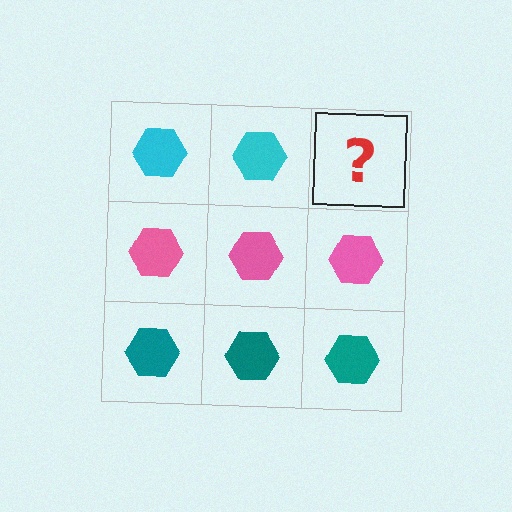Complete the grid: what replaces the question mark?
The question mark should be replaced with a cyan hexagon.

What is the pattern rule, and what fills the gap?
The rule is that each row has a consistent color. The gap should be filled with a cyan hexagon.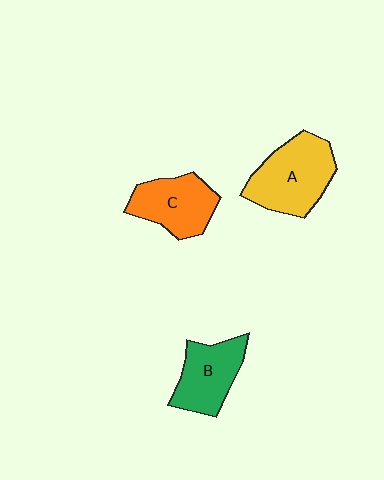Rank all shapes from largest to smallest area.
From largest to smallest: A (yellow), C (orange), B (green).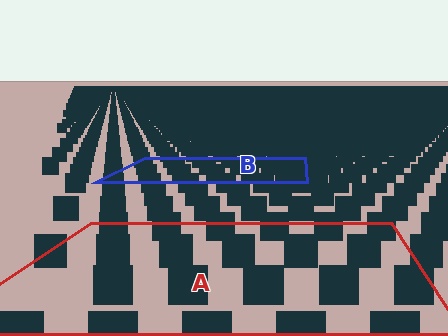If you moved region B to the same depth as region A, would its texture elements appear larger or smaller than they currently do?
They would appear larger. At a closer depth, the same texture elements are projected at a bigger on-screen size.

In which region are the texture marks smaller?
The texture marks are smaller in region B, because it is farther away.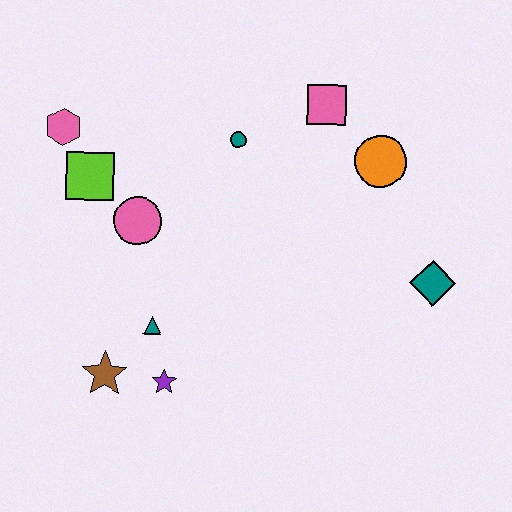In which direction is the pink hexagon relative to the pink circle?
The pink hexagon is above the pink circle.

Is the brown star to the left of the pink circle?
Yes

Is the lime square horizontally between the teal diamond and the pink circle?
No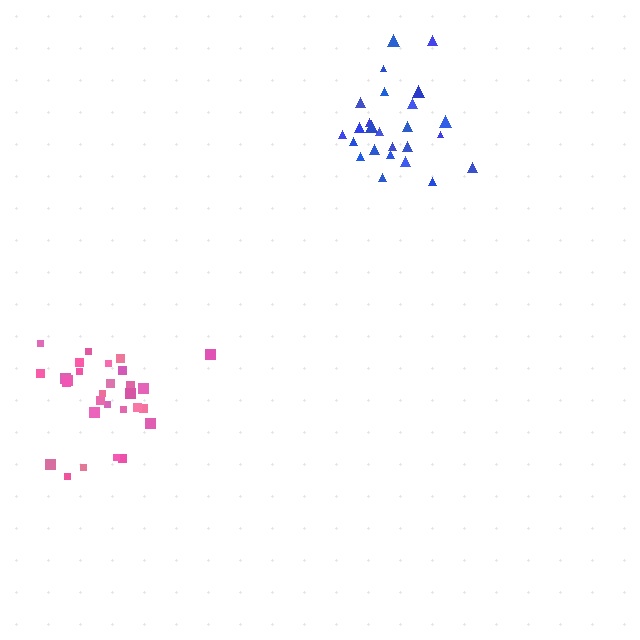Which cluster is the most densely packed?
Pink.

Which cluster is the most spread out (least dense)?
Blue.